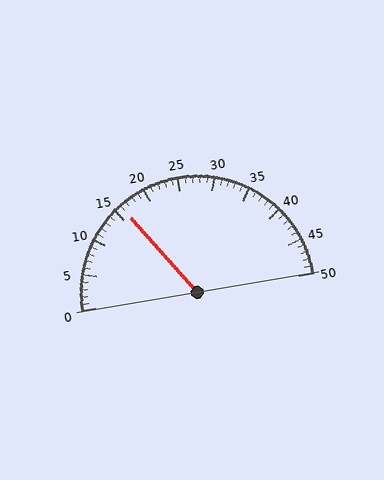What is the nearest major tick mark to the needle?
The nearest major tick mark is 15.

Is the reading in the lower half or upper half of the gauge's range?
The reading is in the lower half of the range (0 to 50).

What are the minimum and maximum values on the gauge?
The gauge ranges from 0 to 50.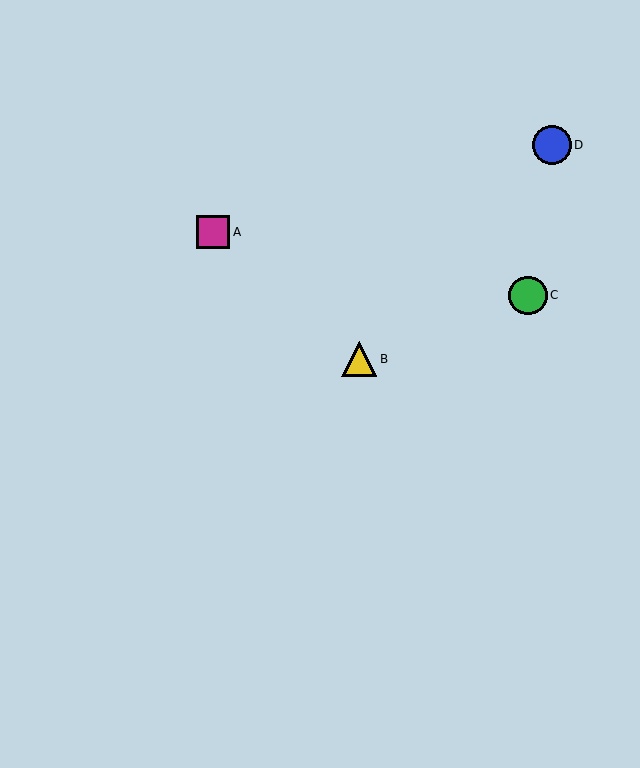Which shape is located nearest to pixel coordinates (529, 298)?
The green circle (labeled C) at (528, 295) is nearest to that location.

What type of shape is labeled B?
Shape B is a yellow triangle.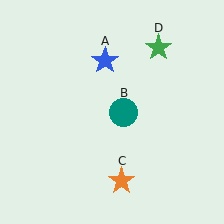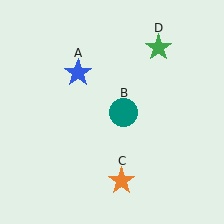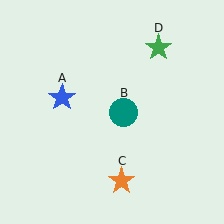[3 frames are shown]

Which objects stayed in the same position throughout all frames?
Teal circle (object B) and orange star (object C) and green star (object D) remained stationary.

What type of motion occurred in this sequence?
The blue star (object A) rotated counterclockwise around the center of the scene.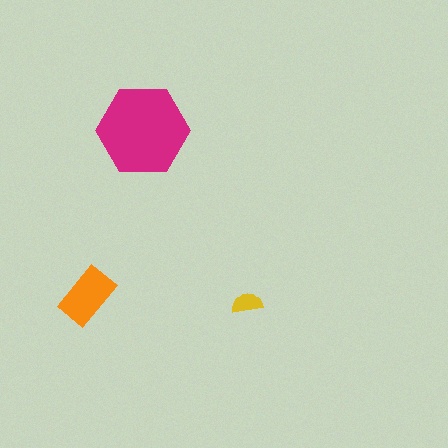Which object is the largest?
The magenta hexagon.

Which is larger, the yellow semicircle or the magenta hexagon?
The magenta hexagon.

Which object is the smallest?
The yellow semicircle.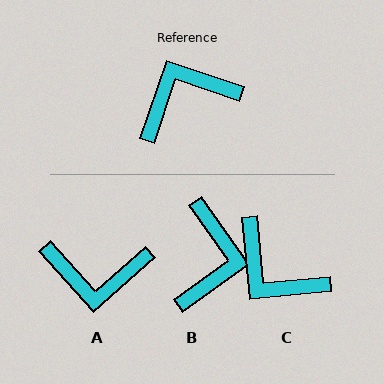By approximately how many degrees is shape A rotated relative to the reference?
Approximately 150 degrees counter-clockwise.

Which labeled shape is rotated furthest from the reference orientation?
A, about 150 degrees away.